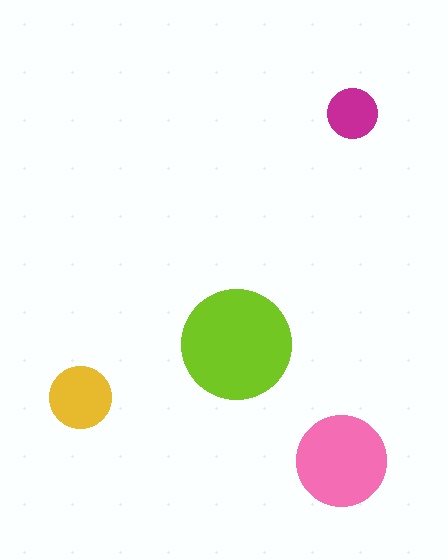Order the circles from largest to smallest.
the lime one, the pink one, the yellow one, the magenta one.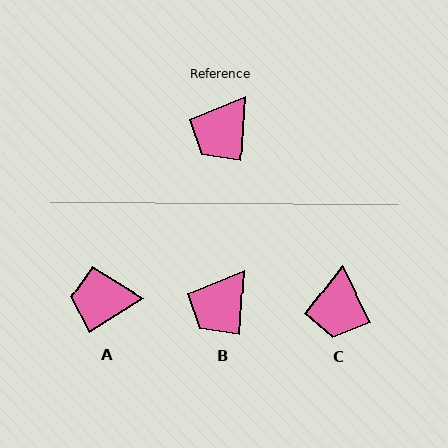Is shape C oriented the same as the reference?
No, it is off by about 30 degrees.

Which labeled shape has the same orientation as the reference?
B.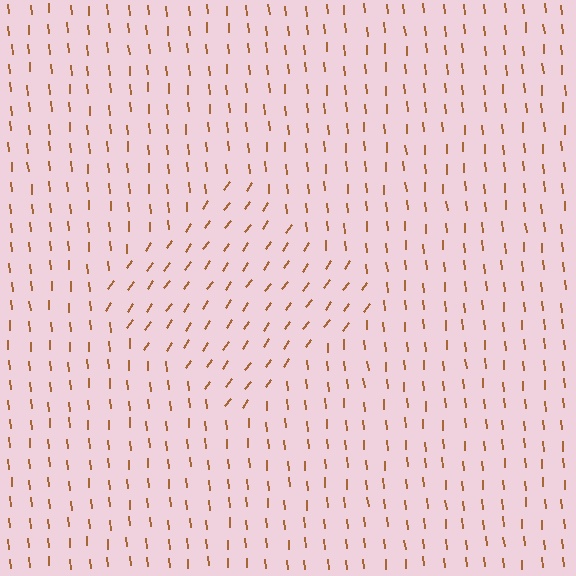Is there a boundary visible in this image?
Yes, there is a texture boundary formed by a change in line orientation.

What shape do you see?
I see a diamond.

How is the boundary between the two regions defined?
The boundary is defined purely by a change in line orientation (approximately 40 degrees difference). All lines are the same color and thickness.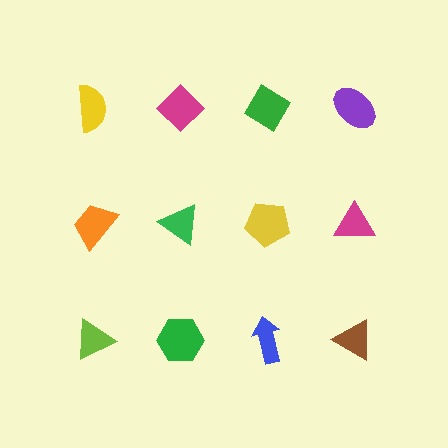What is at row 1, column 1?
A yellow semicircle.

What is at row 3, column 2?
A green hexagon.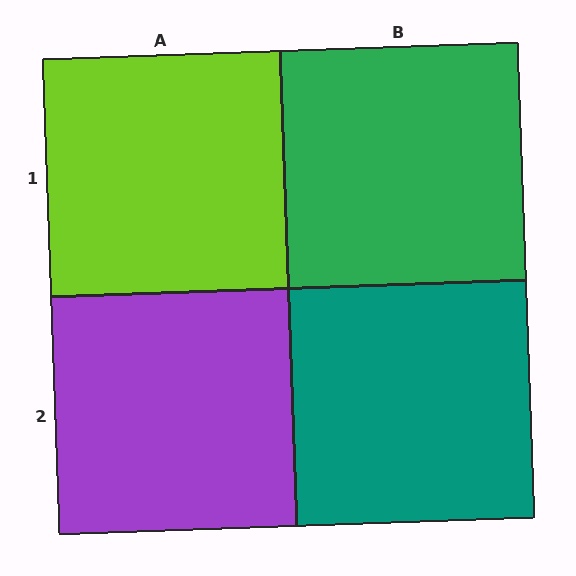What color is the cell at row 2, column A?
Purple.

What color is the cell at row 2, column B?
Teal.